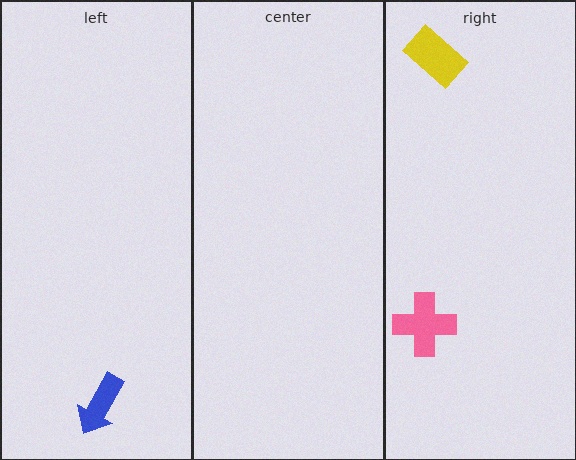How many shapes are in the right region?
2.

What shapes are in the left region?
The blue arrow.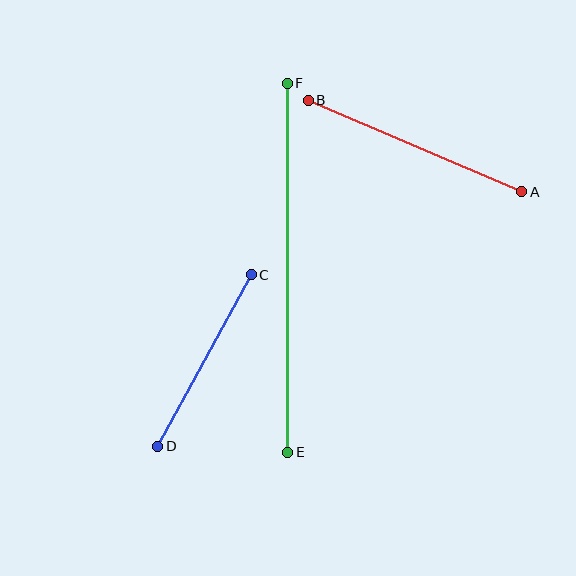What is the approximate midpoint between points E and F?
The midpoint is at approximately (288, 268) pixels.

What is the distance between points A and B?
The distance is approximately 232 pixels.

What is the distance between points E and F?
The distance is approximately 369 pixels.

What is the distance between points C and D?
The distance is approximately 195 pixels.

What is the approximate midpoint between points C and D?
The midpoint is at approximately (204, 361) pixels.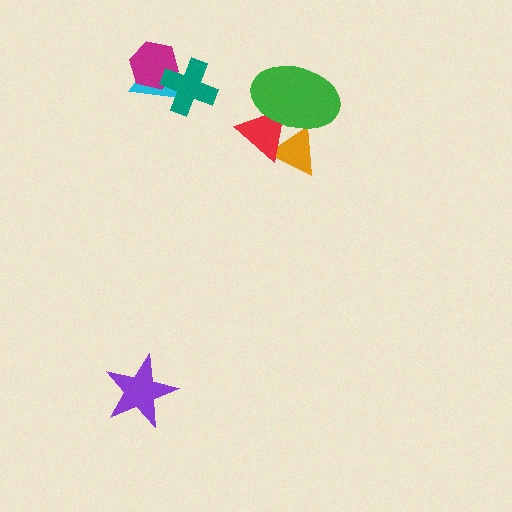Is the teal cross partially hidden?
No, no other shape covers it.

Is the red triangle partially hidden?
Yes, it is partially covered by another shape.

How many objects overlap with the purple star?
0 objects overlap with the purple star.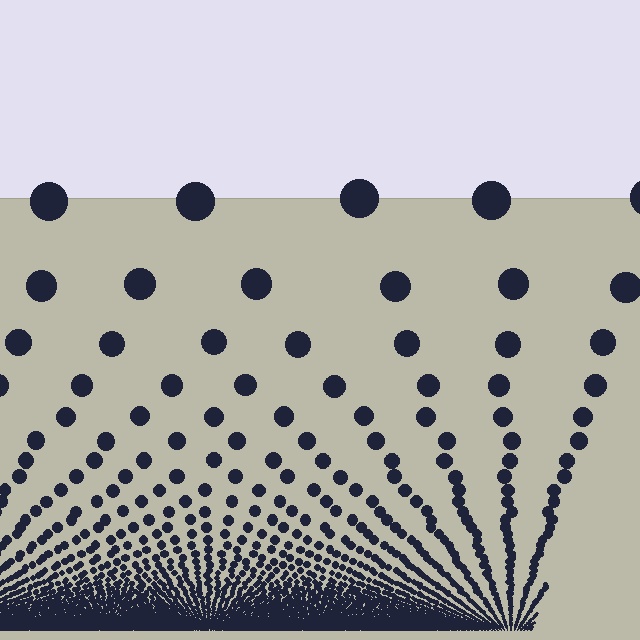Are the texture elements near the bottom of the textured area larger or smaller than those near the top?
Smaller. The gradient is inverted — elements near the bottom are smaller and denser.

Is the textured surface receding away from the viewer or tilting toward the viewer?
The surface appears to tilt toward the viewer. Texture elements get larger and sparser toward the top.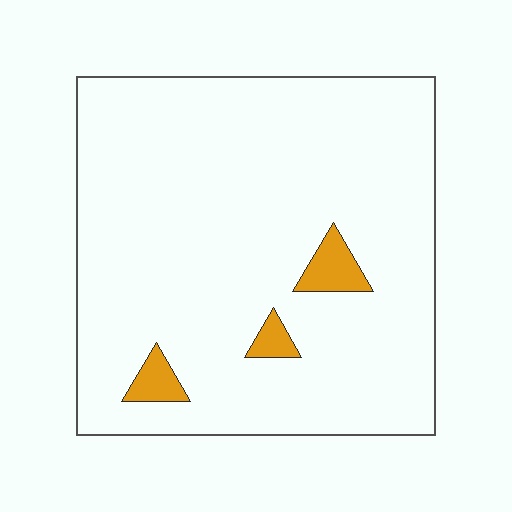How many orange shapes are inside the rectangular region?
3.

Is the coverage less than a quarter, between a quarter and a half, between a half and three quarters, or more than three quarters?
Less than a quarter.